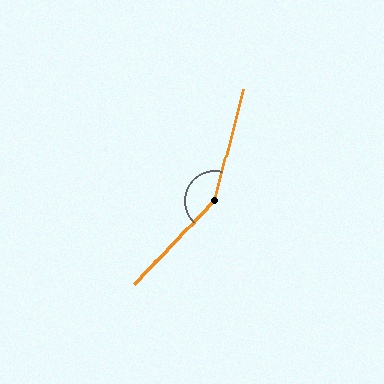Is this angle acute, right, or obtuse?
It is obtuse.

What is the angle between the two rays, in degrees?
Approximately 151 degrees.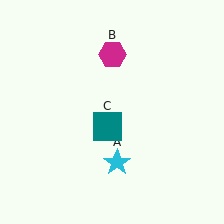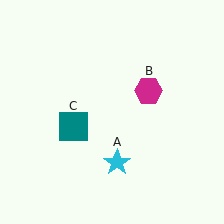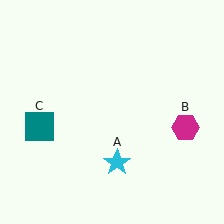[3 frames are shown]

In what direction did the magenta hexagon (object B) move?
The magenta hexagon (object B) moved down and to the right.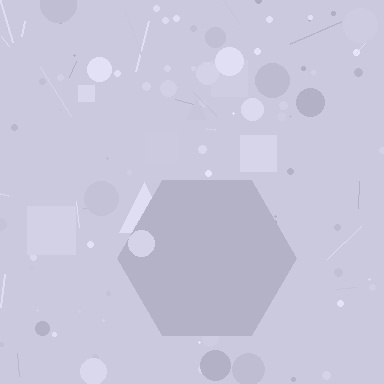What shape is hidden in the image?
A hexagon is hidden in the image.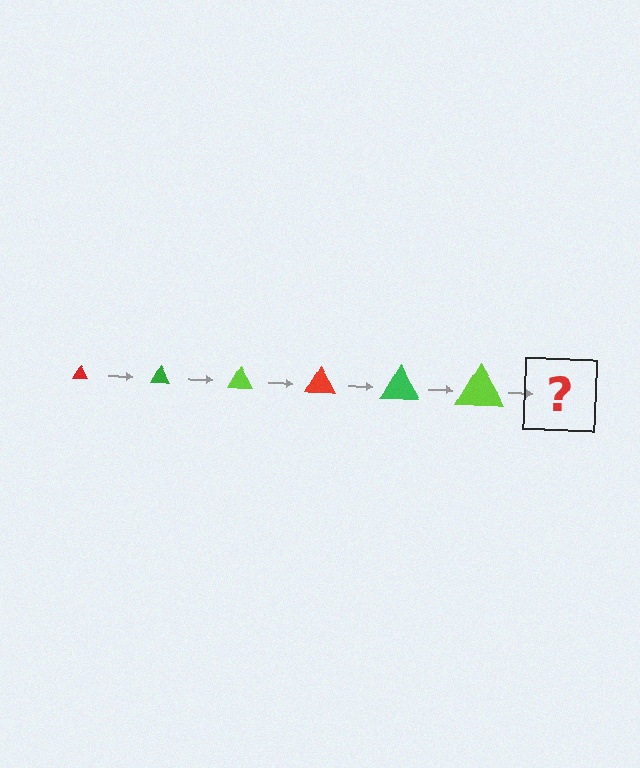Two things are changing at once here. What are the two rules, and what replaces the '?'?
The two rules are that the triangle grows larger each step and the color cycles through red, green, and lime. The '?' should be a red triangle, larger than the previous one.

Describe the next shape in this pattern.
It should be a red triangle, larger than the previous one.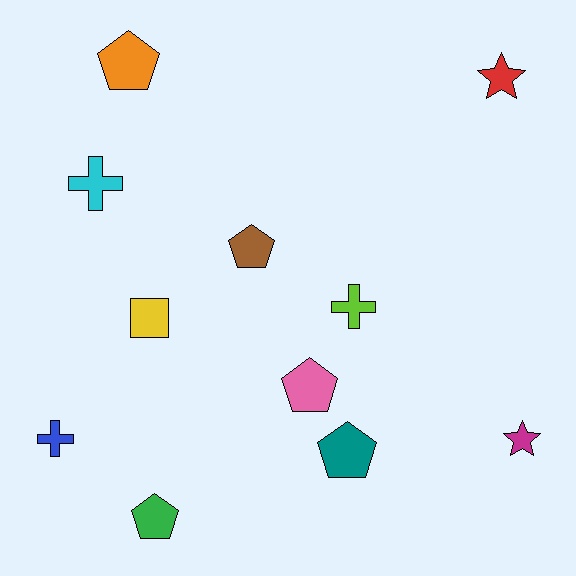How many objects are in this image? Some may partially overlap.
There are 11 objects.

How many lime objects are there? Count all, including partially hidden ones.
There is 1 lime object.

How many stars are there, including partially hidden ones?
There are 2 stars.